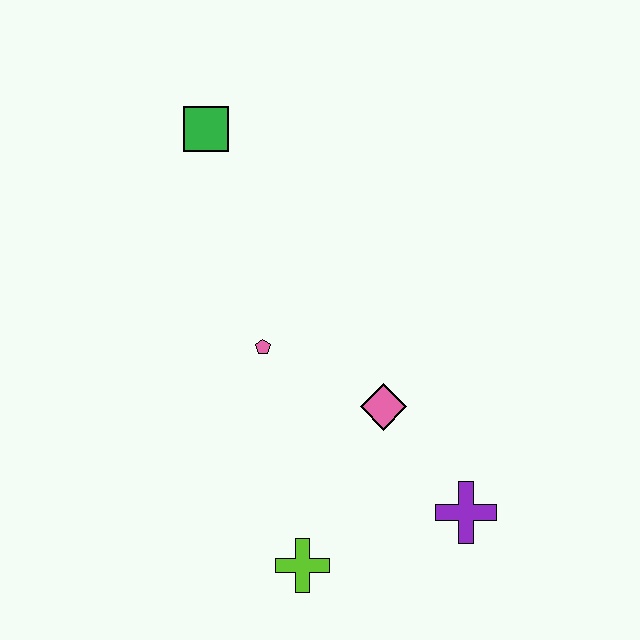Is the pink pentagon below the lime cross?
No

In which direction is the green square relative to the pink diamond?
The green square is above the pink diamond.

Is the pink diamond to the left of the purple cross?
Yes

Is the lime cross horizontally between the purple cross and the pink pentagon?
Yes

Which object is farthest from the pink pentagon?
The purple cross is farthest from the pink pentagon.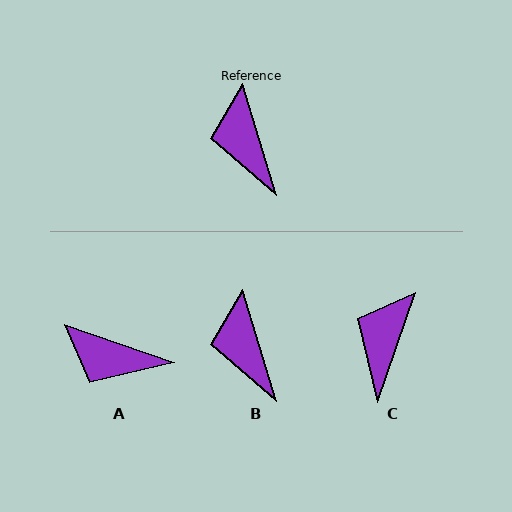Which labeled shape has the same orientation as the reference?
B.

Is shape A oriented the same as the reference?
No, it is off by about 54 degrees.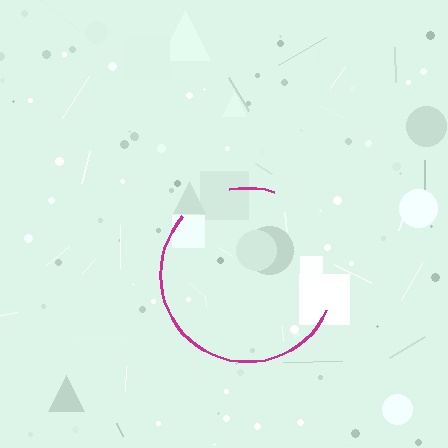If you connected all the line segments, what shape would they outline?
They would outline a circle.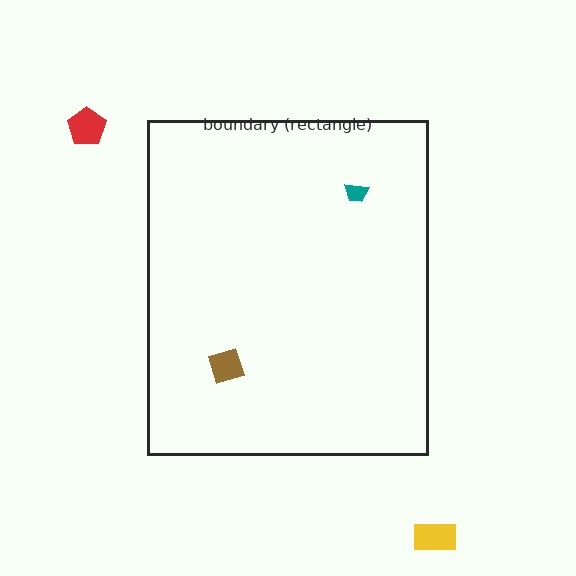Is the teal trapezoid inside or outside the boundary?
Inside.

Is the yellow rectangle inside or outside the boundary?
Outside.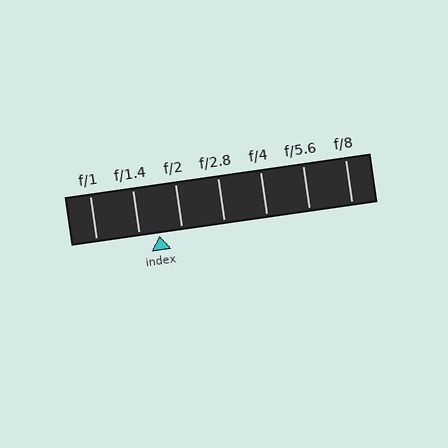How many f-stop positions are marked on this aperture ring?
There are 7 f-stop positions marked.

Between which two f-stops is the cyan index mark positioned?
The index mark is between f/1.4 and f/2.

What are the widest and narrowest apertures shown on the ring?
The widest aperture shown is f/1 and the narrowest is f/8.